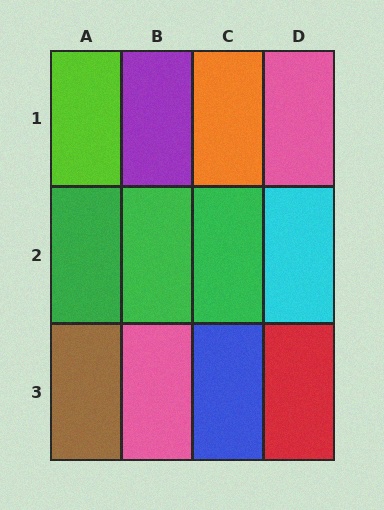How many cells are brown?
1 cell is brown.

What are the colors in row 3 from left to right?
Brown, pink, blue, red.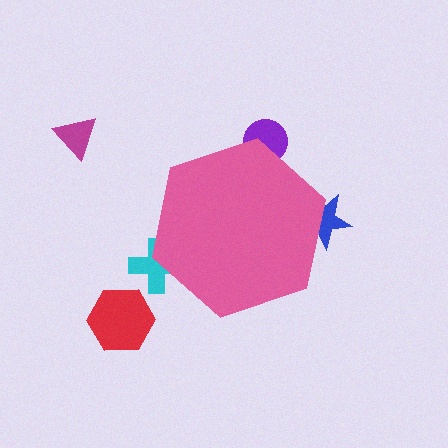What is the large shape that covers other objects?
A pink hexagon.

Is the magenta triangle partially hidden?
No, the magenta triangle is fully visible.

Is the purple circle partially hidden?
Yes, the purple circle is partially hidden behind the pink hexagon.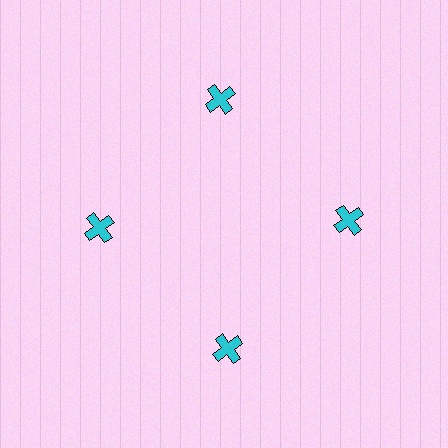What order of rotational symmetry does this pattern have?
This pattern has 4-fold rotational symmetry.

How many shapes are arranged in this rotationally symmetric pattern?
There are 4 shapes, arranged in 4 groups of 1.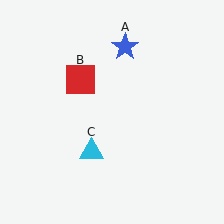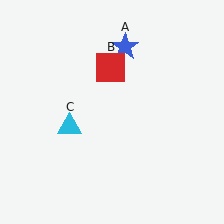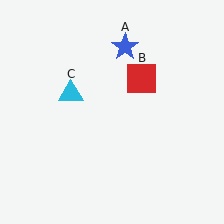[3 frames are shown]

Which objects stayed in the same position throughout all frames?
Blue star (object A) remained stationary.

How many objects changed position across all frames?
2 objects changed position: red square (object B), cyan triangle (object C).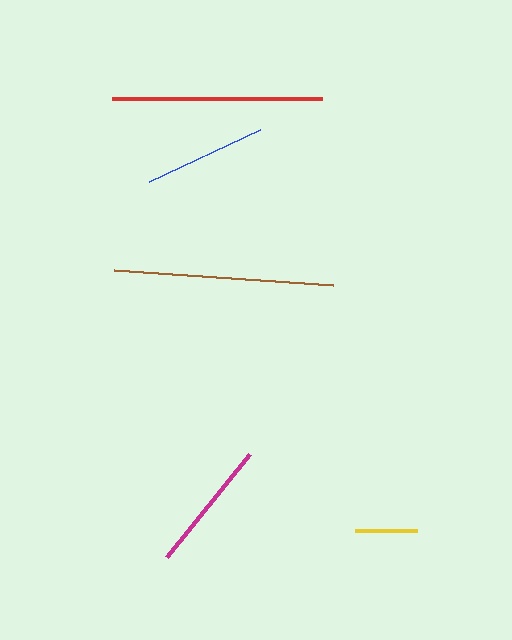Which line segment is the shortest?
The yellow line is the shortest at approximately 62 pixels.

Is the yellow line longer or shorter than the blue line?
The blue line is longer than the yellow line.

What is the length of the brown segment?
The brown segment is approximately 220 pixels long.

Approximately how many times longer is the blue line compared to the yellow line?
The blue line is approximately 2.0 times the length of the yellow line.